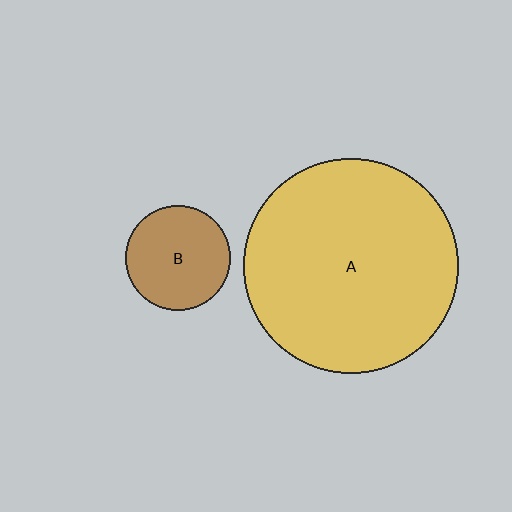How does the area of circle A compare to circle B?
Approximately 4.2 times.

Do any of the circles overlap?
No, none of the circles overlap.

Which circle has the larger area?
Circle A (yellow).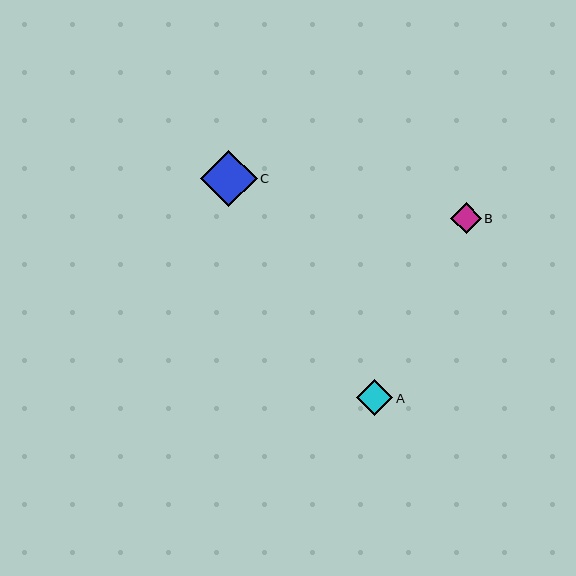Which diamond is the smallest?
Diamond B is the smallest with a size of approximately 31 pixels.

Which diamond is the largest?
Diamond C is the largest with a size of approximately 57 pixels.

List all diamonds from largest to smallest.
From largest to smallest: C, A, B.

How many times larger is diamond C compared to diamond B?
Diamond C is approximately 1.9 times the size of diamond B.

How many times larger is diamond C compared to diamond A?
Diamond C is approximately 1.6 times the size of diamond A.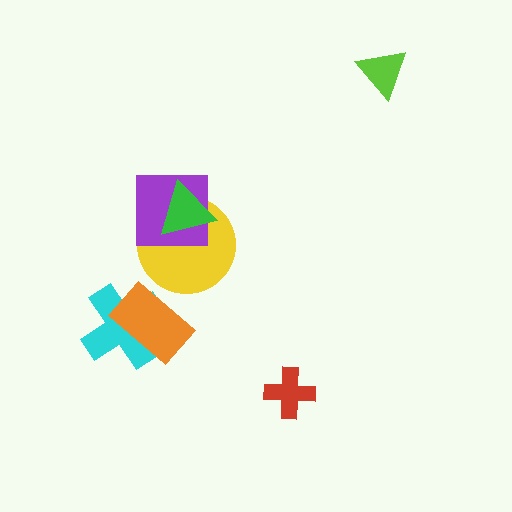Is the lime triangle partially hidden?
No, no other shape covers it.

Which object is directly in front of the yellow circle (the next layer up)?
The purple square is directly in front of the yellow circle.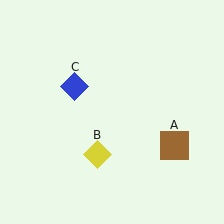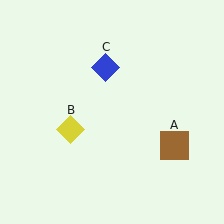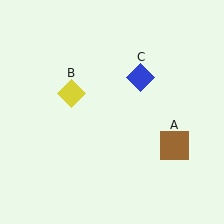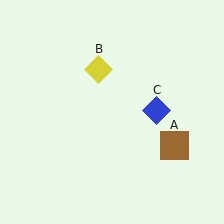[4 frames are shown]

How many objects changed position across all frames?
2 objects changed position: yellow diamond (object B), blue diamond (object C).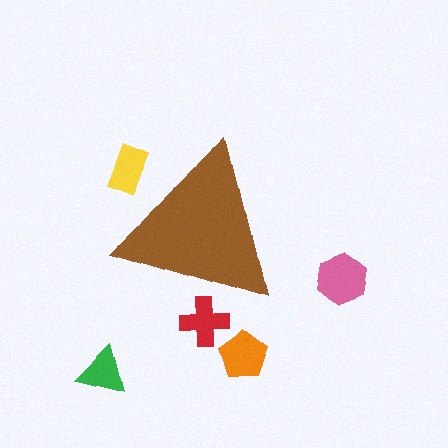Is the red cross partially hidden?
Yes, the red cross is partially hidden behind the brown triangle.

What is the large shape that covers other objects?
A brown triangle.